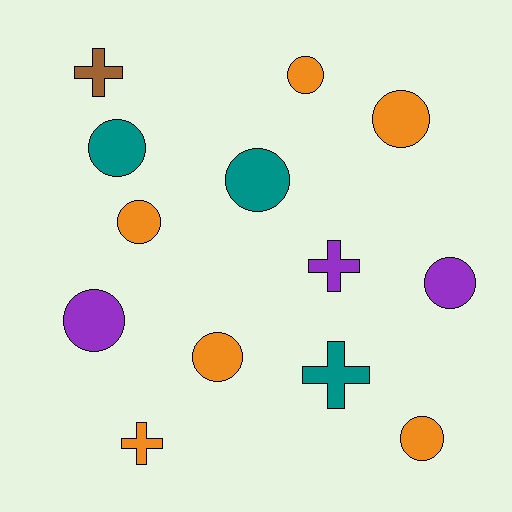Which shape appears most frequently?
Circle, with 9 objects.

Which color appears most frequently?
Orange, with 6 objects.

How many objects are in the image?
There are 13 objects.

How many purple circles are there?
There are 2 purple circles.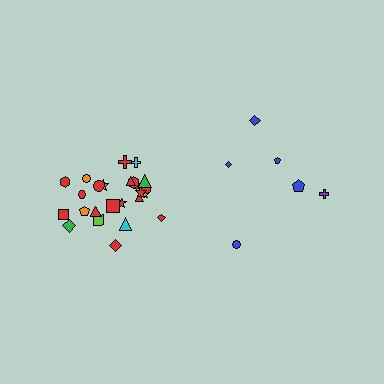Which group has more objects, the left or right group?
The left group.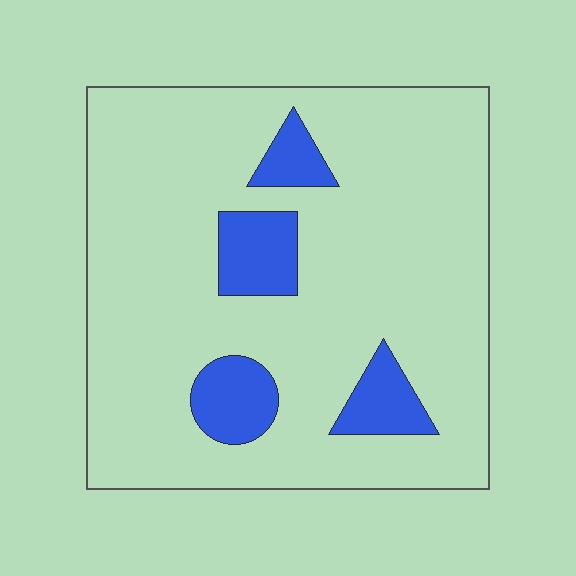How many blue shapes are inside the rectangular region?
4.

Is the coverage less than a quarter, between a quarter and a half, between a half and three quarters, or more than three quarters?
Less than a quarter.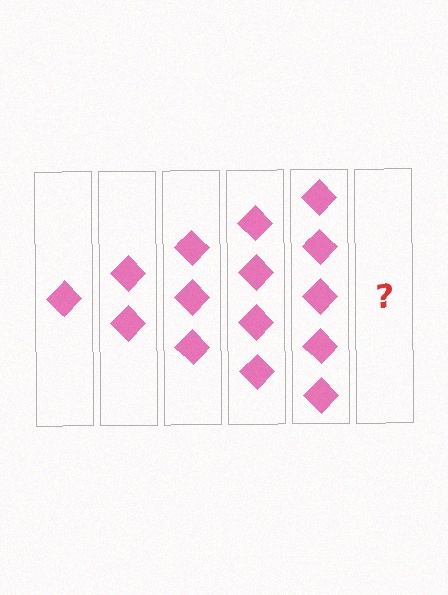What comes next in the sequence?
The next element should be 6 diamonds.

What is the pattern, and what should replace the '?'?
The pattern is that each step adds one more diamond. The '?' should be 6 diamonds.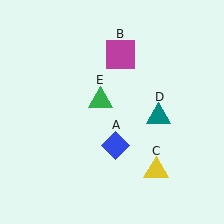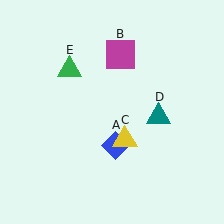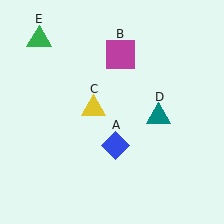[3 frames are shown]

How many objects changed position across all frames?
2 objects changed position: yellow triangle (object C), green triangle (object E).